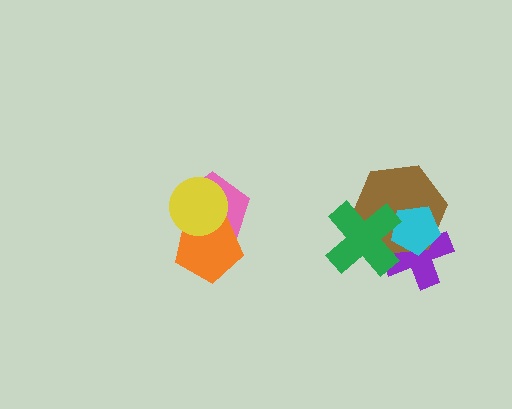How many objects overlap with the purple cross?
3 objects overlap with the purple cross.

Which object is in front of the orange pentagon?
The yellow circle is in front of the orange pentagon.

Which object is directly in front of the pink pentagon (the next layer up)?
The orange pentagon is directly in front of the pink pentagon.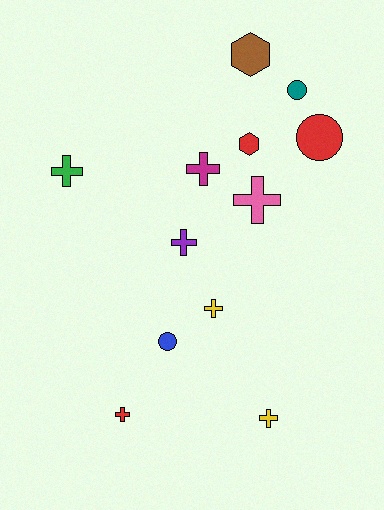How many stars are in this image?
There are no stars.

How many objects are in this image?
There are 12 objects.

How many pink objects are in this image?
There is 1 pink object.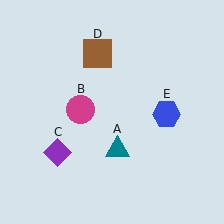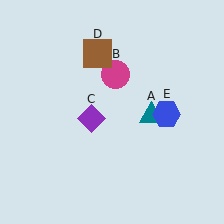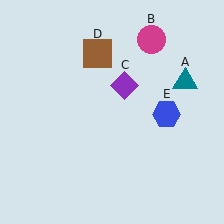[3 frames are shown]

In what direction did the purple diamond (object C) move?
The purple diamond (object C) moved up and to the right.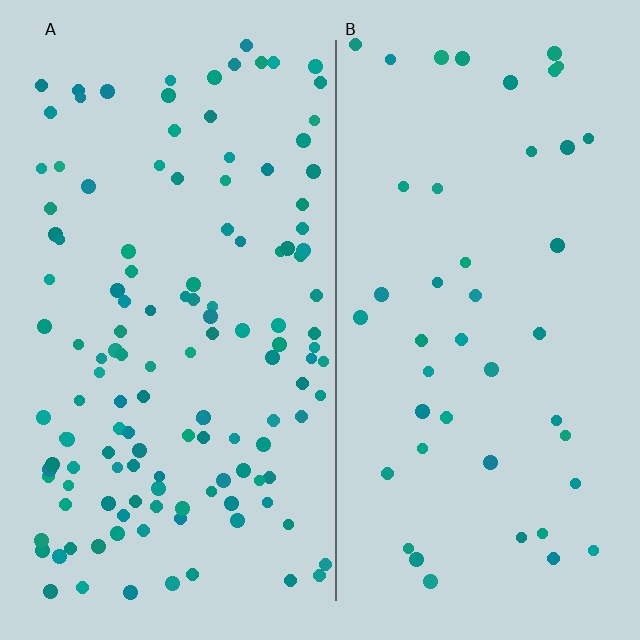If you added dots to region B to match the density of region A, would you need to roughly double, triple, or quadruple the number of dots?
Approximately triple.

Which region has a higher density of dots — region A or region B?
A (the left).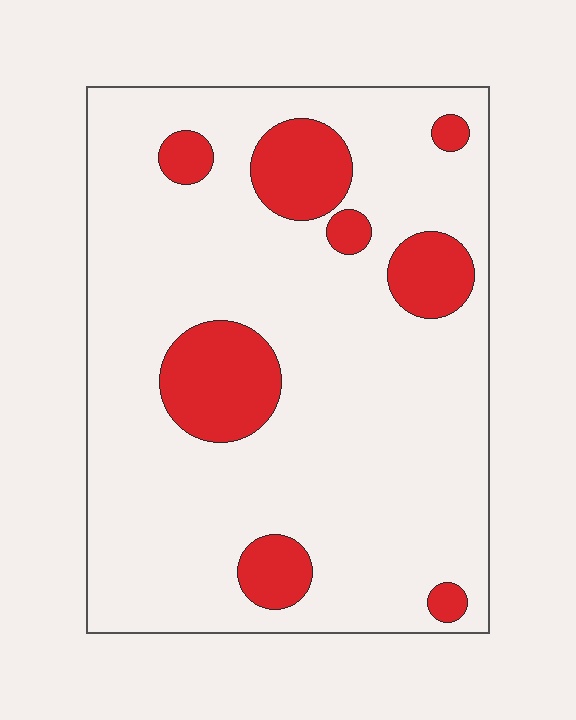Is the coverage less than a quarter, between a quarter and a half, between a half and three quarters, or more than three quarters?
Less than a quarter.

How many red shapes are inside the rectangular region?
8.